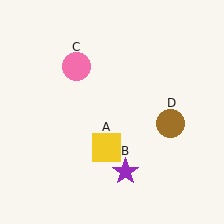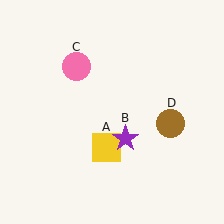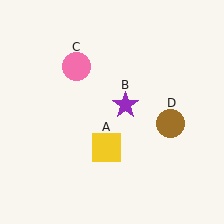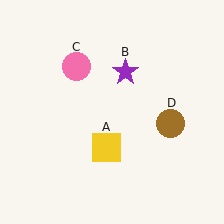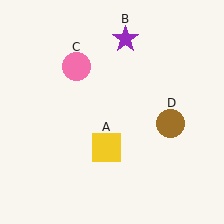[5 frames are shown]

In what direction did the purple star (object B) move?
The purple star (object B) moved up.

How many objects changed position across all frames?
1 object changed position: purple star (object B).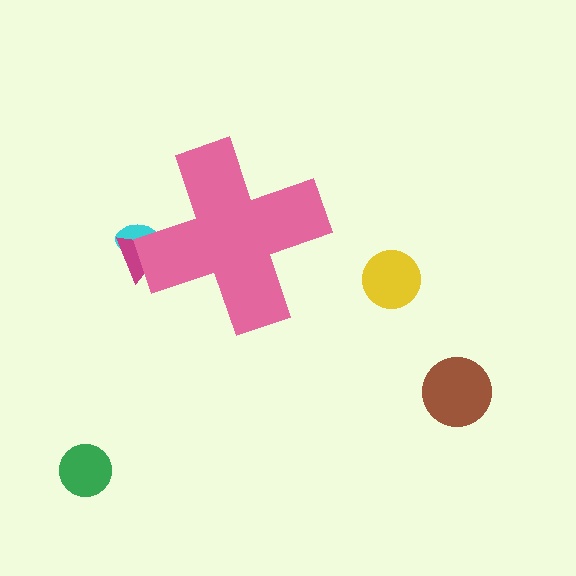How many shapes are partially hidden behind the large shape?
2 shapes are partially hidden.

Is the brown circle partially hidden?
No, the brown circle is fully visible.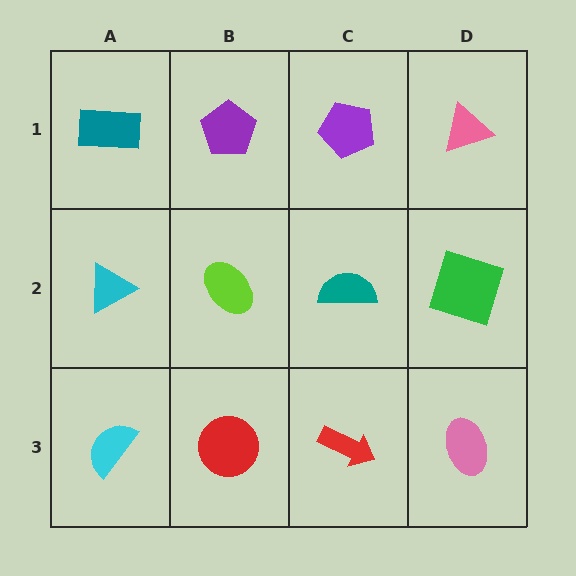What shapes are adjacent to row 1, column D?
A green square (row 2, column D), a purple pentagon (row 1, column C).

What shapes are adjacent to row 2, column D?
A pink triangle (row 1, column D), a pink ellipse (row 3, column D), a teal semicircle (row 2, column C).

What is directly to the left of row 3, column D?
A red arrow.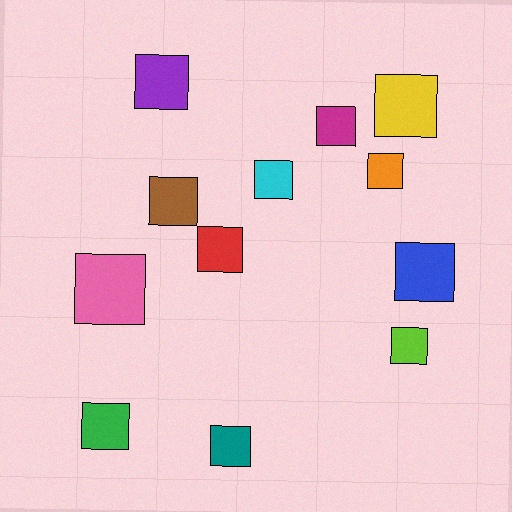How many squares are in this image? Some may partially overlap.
There are 12 squares.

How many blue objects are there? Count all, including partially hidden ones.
There is 1 blue object.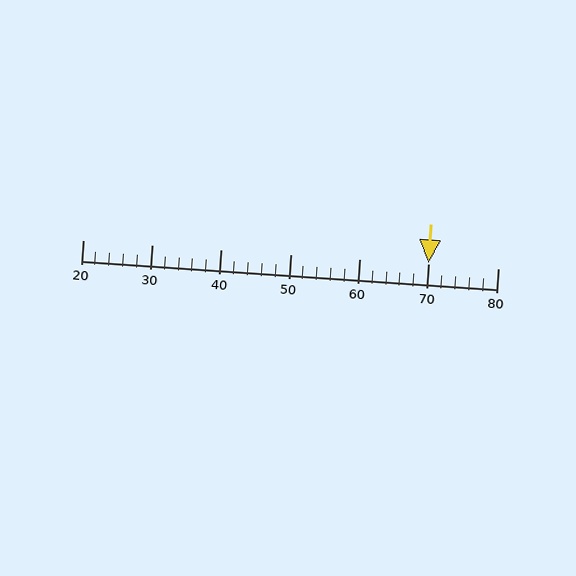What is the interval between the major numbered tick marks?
The major tick marks are spaced 10 units apart.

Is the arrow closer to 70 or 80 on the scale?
The arrow is closer to 70.